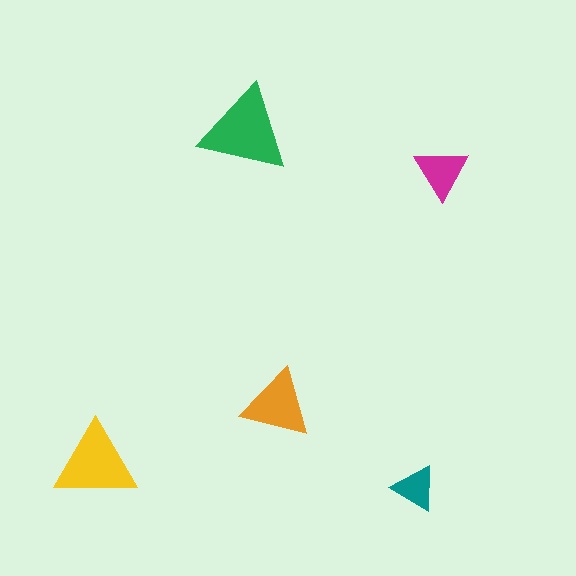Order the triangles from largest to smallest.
the green one, the yellow one, the orange one, the magenta one, the teal one.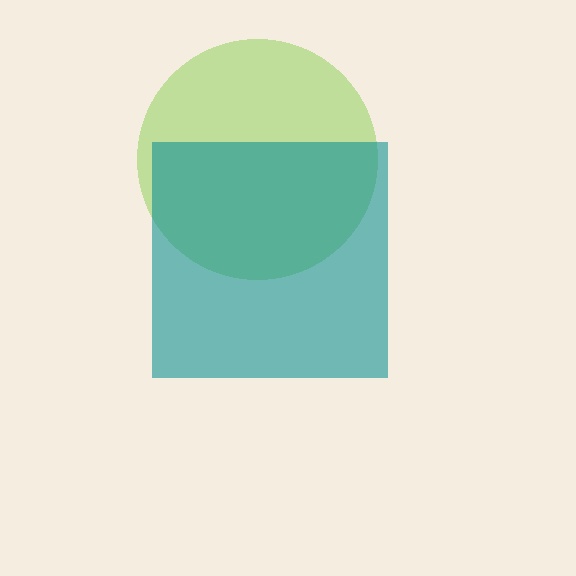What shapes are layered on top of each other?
The layered shapes are: a lime circle, a teal square.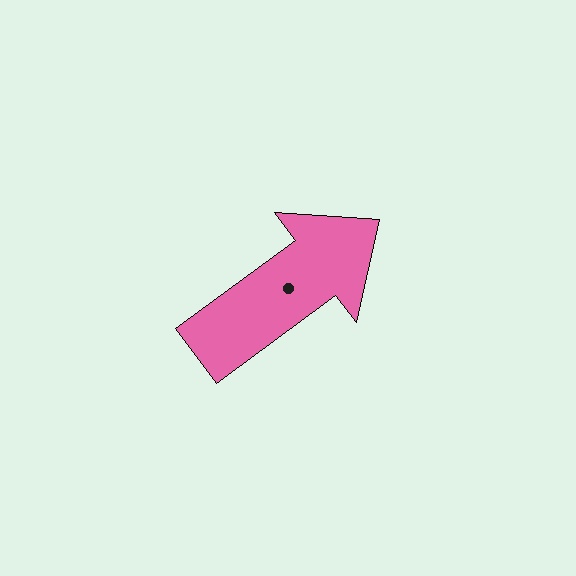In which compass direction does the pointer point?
Northeast.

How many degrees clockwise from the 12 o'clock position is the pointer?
Approximately 54 degrees.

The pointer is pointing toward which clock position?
Roughly 2 o'clock.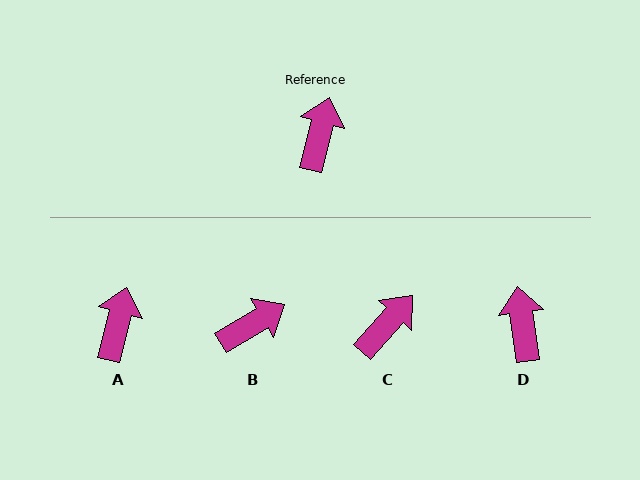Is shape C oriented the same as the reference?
No, it is off by about 27 degrees.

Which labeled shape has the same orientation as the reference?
A.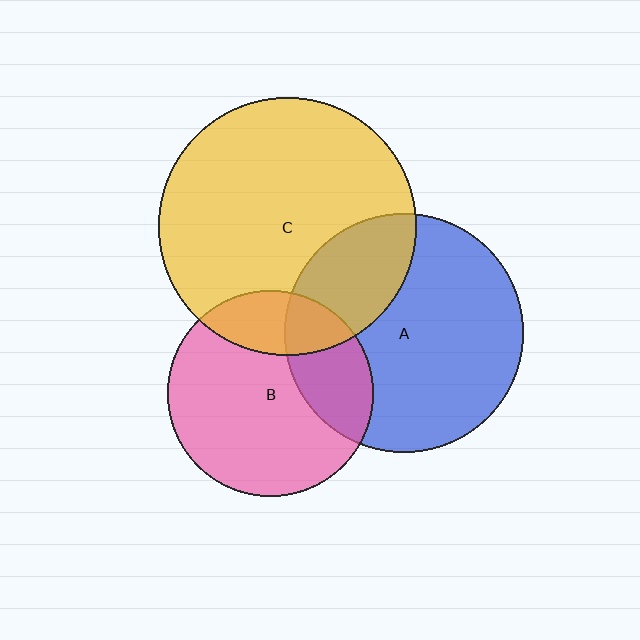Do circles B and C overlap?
Yes.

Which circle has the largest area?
Circle C (yellow).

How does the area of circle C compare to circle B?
Approximately 1.6 times.